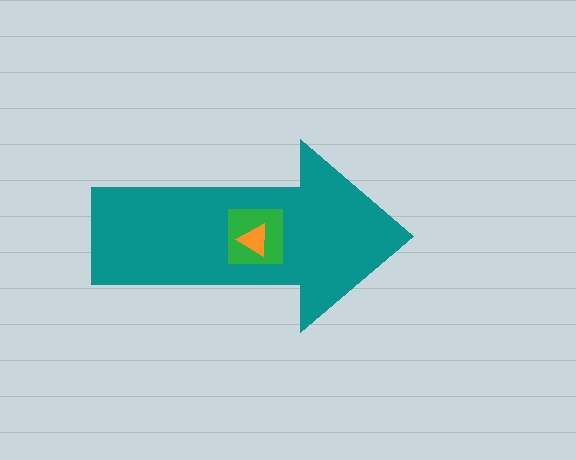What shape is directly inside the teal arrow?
The green square.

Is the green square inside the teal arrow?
Yes.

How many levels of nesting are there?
3.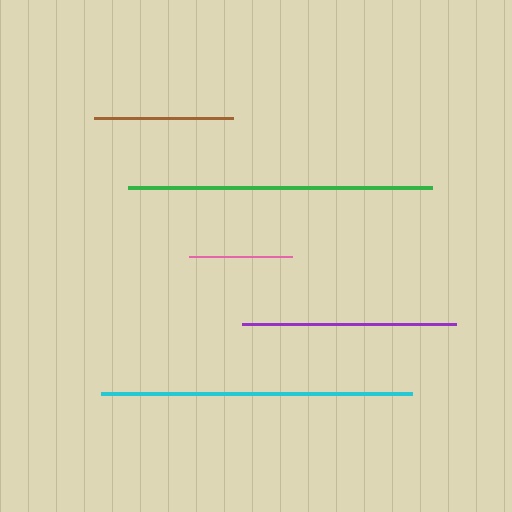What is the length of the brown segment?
The brown segment is approximately 139 pixels long.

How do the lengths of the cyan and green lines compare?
The cyan and green lines are approximately the same length.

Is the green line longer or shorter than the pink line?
The green line is longer than the pink line.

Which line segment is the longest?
The cyan line is the longest at approximately 311 pixels.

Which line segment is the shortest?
The pink line is the shortest at approximately 103 pixels.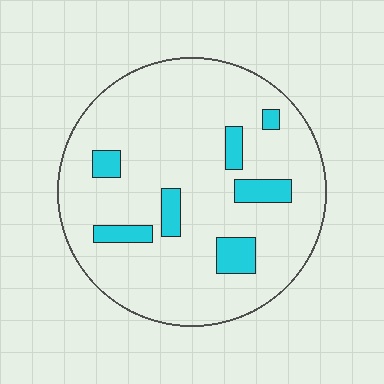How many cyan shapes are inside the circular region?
7.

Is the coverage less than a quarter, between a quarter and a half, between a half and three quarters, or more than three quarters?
Less than a quarter.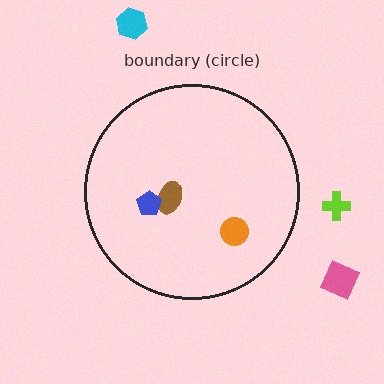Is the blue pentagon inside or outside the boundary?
Inside.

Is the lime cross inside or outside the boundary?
Outside.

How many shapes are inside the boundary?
3 inside, 3 outside.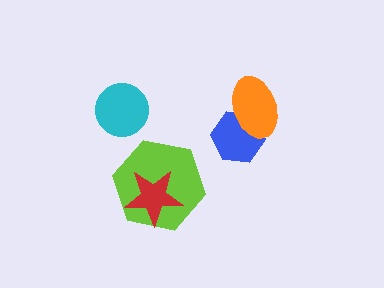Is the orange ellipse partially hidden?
No, no other shape covers it.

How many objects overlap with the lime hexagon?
1 object overlaps with the lime hexagon.